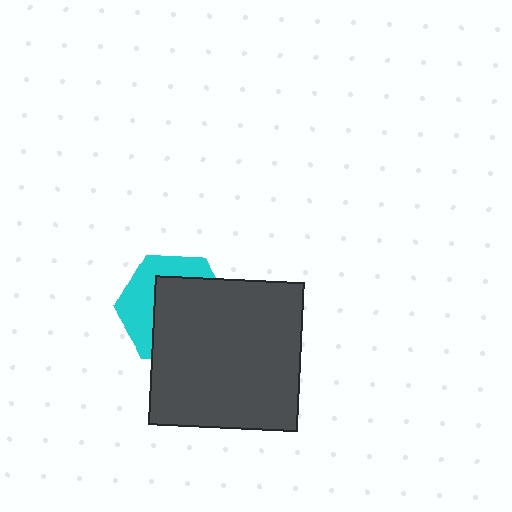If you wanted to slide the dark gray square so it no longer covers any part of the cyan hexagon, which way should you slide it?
Slide it toward the lower-right — that is the most direct way to separate the two shapes.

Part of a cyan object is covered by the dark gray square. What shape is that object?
It is a hexagon.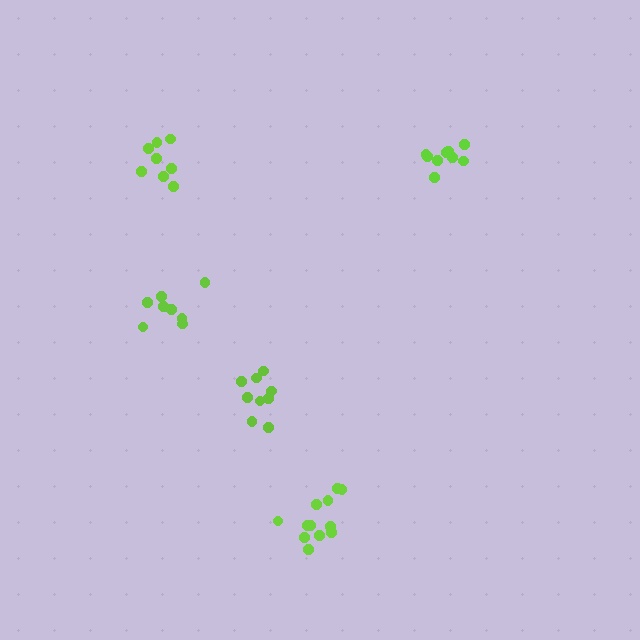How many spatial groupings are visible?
There are 5 spatial groupings.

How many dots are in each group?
Group 1: 8 dots, Group 2: 9 dots, Group 3: 8 dots, Group 4: 9 dots, Group 5: 12 dots (46 total).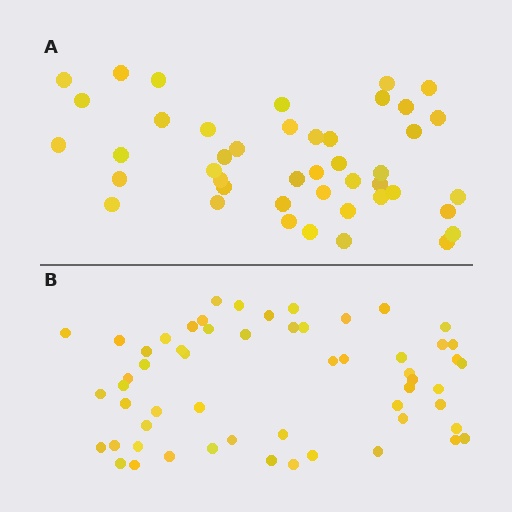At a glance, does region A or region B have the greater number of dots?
Region B (the bottom region) has more dots.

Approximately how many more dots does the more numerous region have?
Region B has approximately 15 more dots than region A.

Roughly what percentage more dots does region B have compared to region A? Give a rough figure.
About 30% more.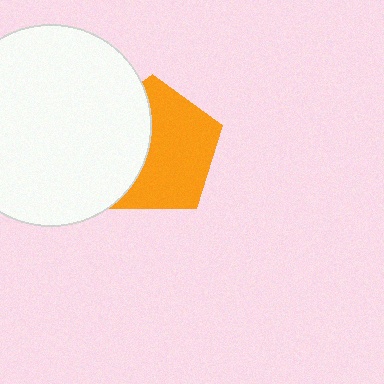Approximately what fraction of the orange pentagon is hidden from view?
Roughly 39% of the orange pentagon is hidden behind the white circle.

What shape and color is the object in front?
The object in front is a white circle.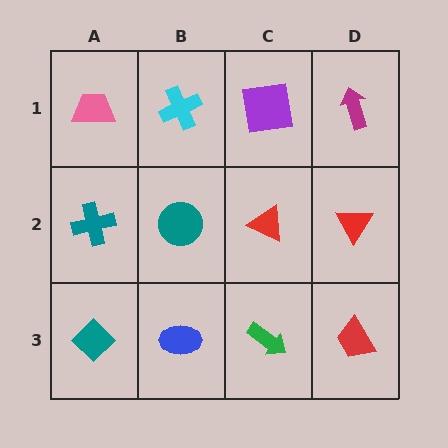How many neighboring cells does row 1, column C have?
3.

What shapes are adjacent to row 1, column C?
A red triangle (row 2, column C), a cyan cross (row 1, column B), a magenta arrow (row 1, column D).